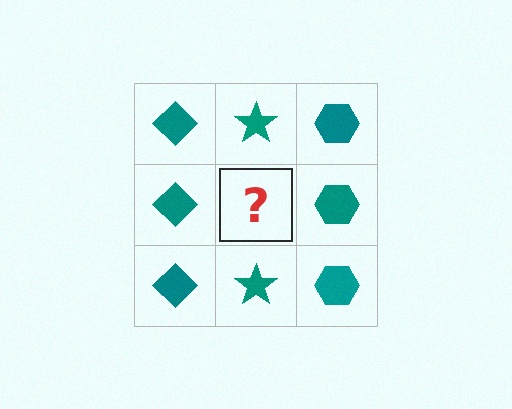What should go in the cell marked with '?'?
The missing cell should contain a teal star.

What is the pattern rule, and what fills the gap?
The rule is that each column has a consistent shape. The gap should be filled with a teal star.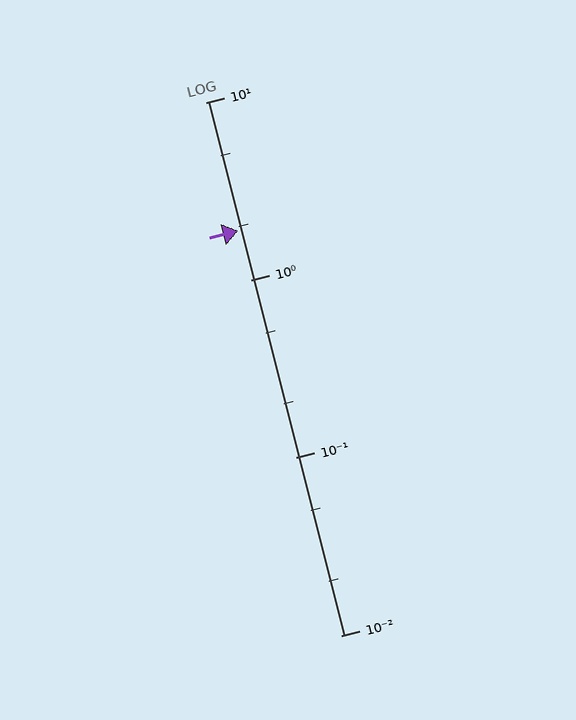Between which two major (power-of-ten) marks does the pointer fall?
The pointer is between 1 and 10.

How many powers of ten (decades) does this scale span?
The scale spans 3 decades, from 0.01 to 10.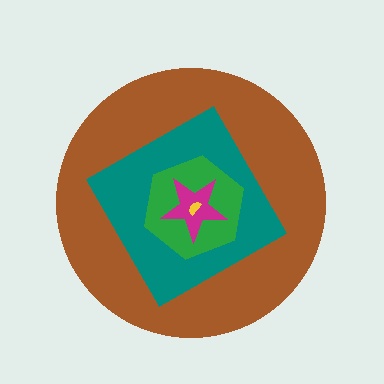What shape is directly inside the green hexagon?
The magenta star.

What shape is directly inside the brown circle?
The teal square.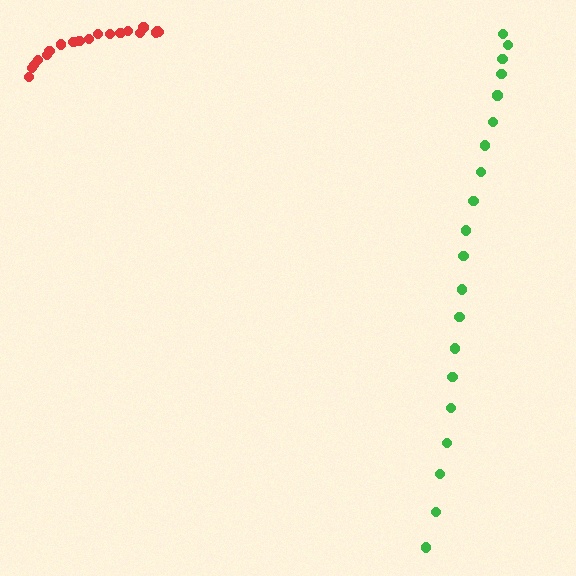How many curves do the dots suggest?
There are 2 distinct paths.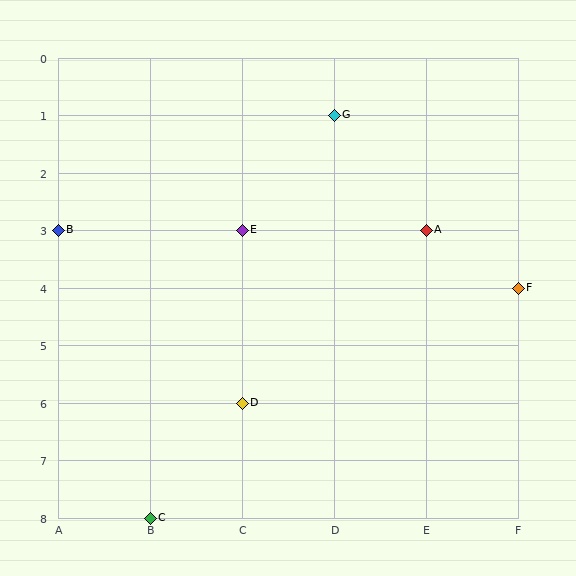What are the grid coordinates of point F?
Point F is at grid coordinates (F, 4).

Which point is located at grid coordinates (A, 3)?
Point B is at (A, 3).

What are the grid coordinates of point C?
Point C is at grid coordinates (B, 8).